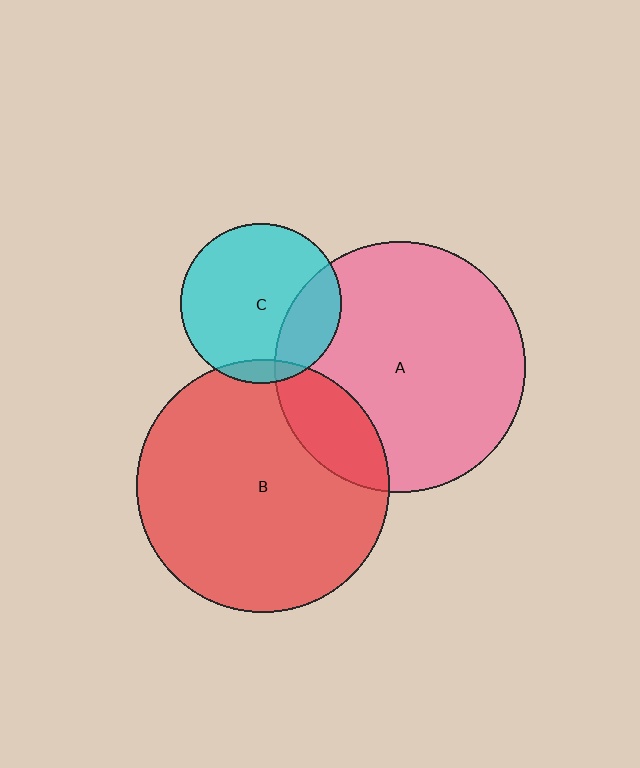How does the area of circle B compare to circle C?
Approximately 2.5 times.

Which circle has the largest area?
Circle B (red).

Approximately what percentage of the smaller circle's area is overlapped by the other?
Approximately 15%.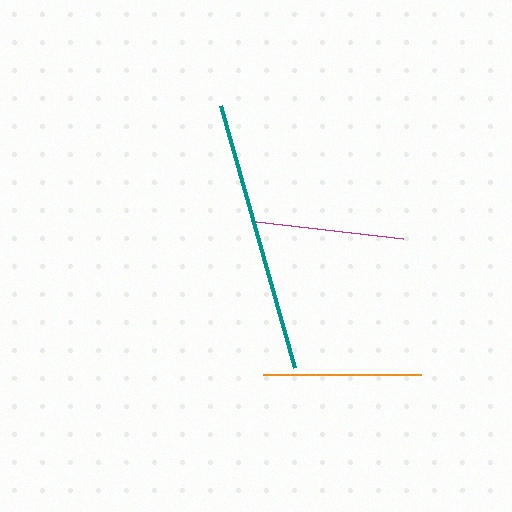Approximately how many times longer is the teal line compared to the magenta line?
The teal line is approximately 1.8 times the length of the magenta line.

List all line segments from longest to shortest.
From longest to shortest: teal, orange, magenta.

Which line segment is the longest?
The teal line is the longest at approximately 271 pixels.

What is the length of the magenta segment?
The magenta segment is approximately 148 pixels long.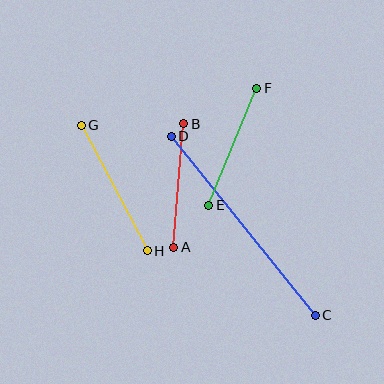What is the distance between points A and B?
The distance is approximately 124 pixels.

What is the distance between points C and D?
The distance is approximately 230 pixels.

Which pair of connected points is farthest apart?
Points C and D are farthest apart.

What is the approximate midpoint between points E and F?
The midpoint is at approximately (233, 147) pixels.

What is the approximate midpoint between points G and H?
The midpoint is at approximately (114, 188) pixels.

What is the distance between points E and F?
The distance is approximately 127 pixels.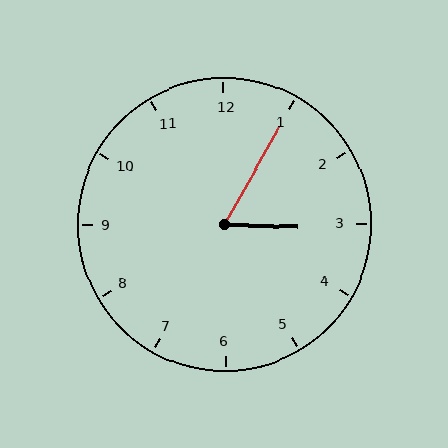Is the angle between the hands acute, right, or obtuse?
It is acute.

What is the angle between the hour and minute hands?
Approximately 62 degrees.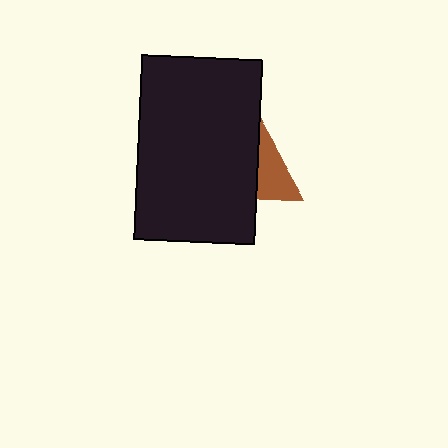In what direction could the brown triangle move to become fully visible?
The brown triangle could move right. That would shift it out from behind the black rectangle entirely.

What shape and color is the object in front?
The object in front is a black rectangle.